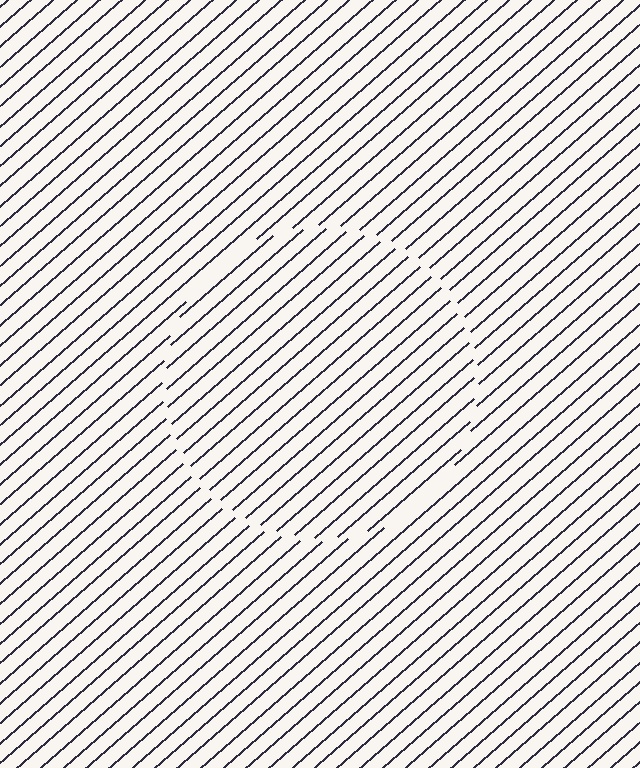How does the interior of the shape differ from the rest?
The interior of the shape contains the same grating, shifted by half a period — the contour is defined by the phase discontinuity where line-ends from the inner and outer gratings abut.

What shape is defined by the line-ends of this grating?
An illusory circle. The interior of the shape contains the same grating, shifted by half a period — the contour is defined by the phase discontinuity where line-ends from the inner and outer gratings abut.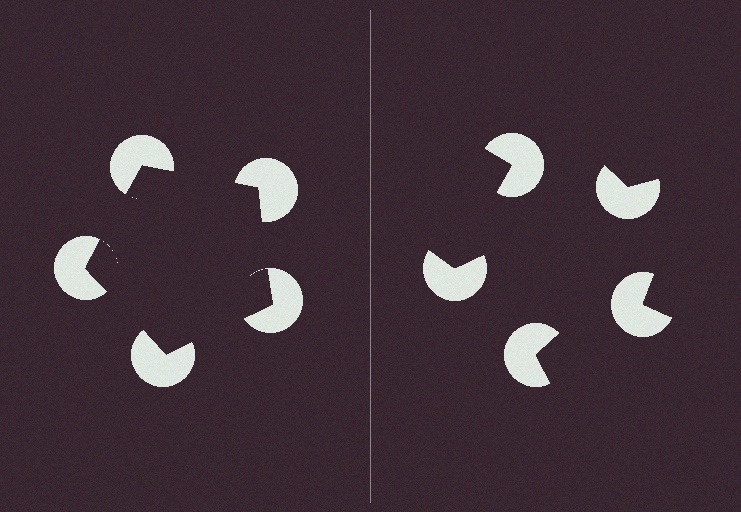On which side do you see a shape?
An illusory pentagon appears on the left side. On the right side the wedge cuts are rotated, so no coherent shape forms.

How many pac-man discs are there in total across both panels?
10 — 5 on each side.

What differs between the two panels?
The pac-man discs are positioned identically on both sides; only the wedge orientations differ. On the left they align to a pentagon; on the right they are misaligned.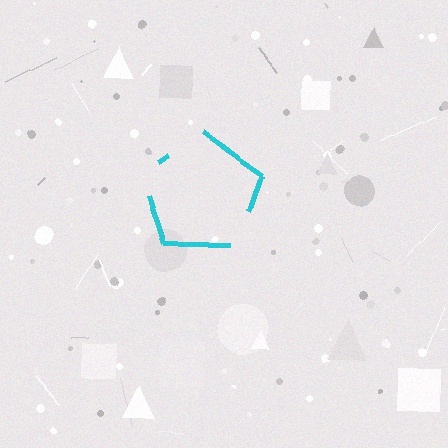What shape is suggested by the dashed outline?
The dashed outline suggests a pentagon.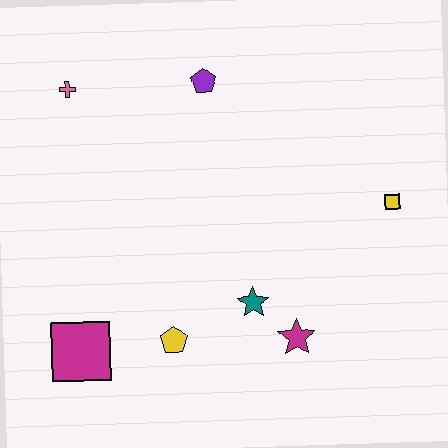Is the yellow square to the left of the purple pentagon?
No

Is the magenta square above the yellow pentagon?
No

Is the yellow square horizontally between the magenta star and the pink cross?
No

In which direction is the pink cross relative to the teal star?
The pink cross is above the teal star.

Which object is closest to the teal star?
The magenta star is closest to the teal star.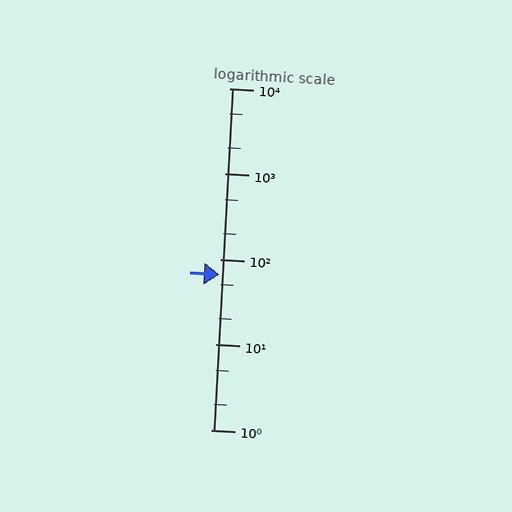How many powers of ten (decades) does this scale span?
The scale spans 4 decades, from 1 to 10000.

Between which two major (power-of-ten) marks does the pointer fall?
The pointer is between 10 and 100.